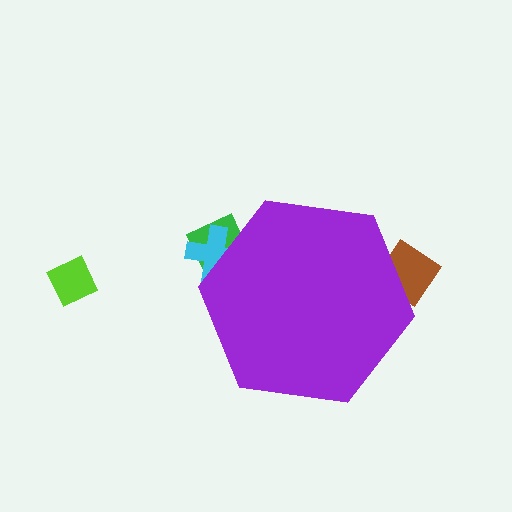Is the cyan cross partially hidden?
Yes, the cyan cross is partially hidden behind the purple hexagon.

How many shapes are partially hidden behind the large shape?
3 shapes are partially hidden.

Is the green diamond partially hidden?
Yes, the green diamond is partially hidden behind the purple hexagon.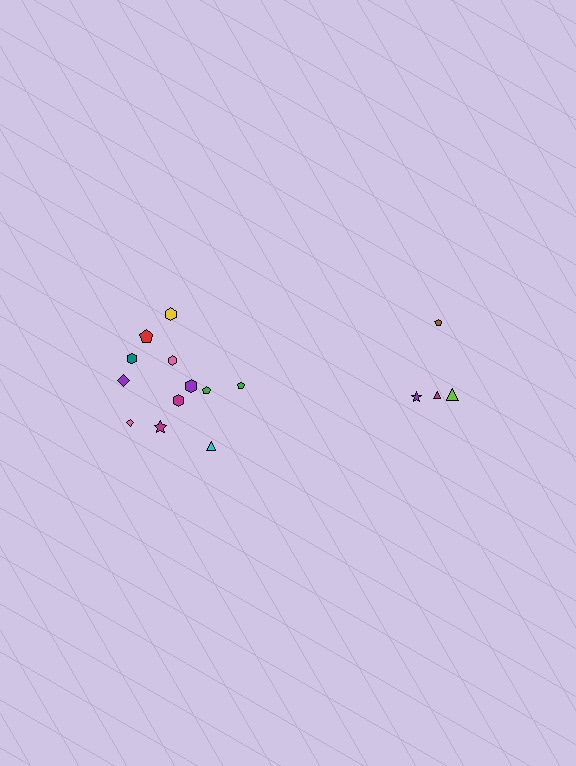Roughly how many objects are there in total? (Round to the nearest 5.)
Roughly 15 objects in total.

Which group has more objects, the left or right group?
The left group.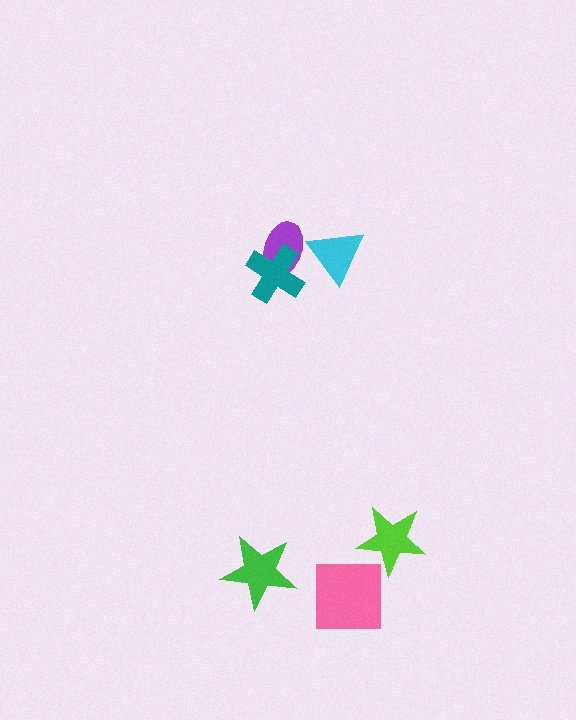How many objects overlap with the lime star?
0 objects overlap with the lime star.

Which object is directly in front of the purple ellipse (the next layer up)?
The teal cross is directly in front of the purple ellipse.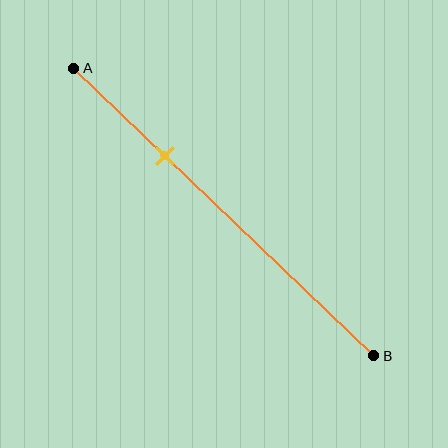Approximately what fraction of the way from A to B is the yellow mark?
The yellow mark is approximately 30% of the way from A to B.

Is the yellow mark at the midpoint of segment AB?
No, the mark is at about 30% from A, not at the 50% midpoint.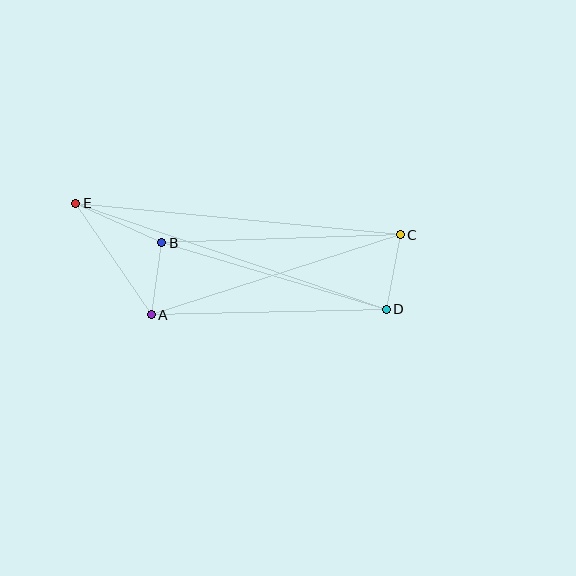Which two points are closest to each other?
Points A and B are closest to each other.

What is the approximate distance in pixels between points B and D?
The distance between B and D is approximately 234 pixels.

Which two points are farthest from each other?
Points D and E are farthest from each other.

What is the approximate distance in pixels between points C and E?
The distance between C and E is approximately 326 pixels.